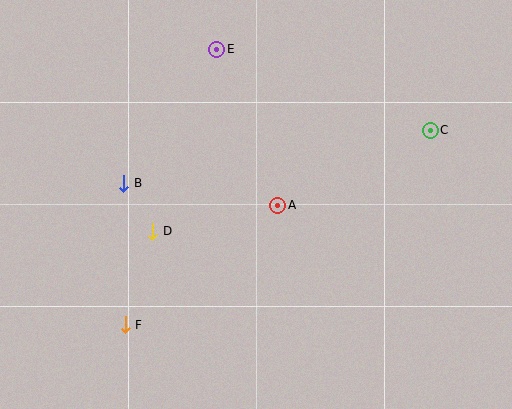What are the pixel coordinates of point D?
Point D is at (153, 231).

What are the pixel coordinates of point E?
Point E is at (217, 49).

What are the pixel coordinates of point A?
Point A is at (278, 205).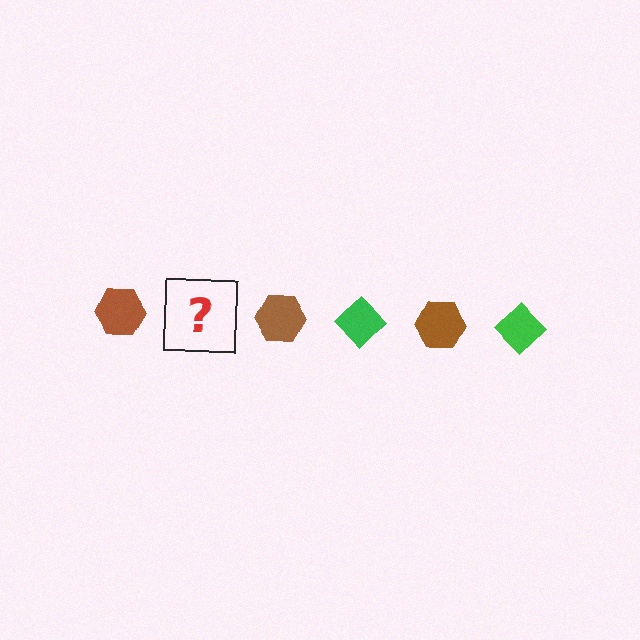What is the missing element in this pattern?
The missing element is a green diamond.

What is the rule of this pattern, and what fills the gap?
The rule is that the pattern alternates between brown hexagon and green diamond. The gap should be filled with a green diamond.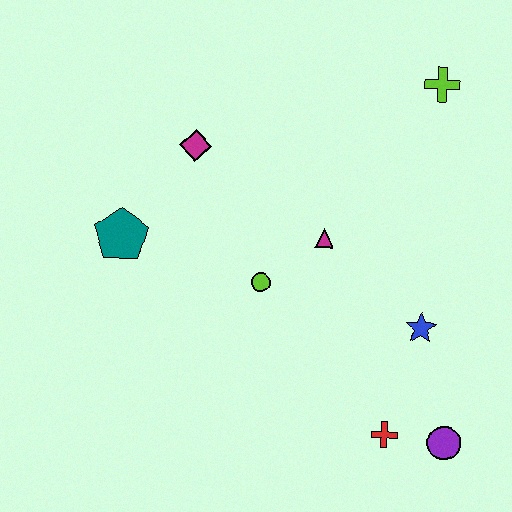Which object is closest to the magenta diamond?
The teal pentagon is closest to the magenta diamond.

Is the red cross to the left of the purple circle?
Yes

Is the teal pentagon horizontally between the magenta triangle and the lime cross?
No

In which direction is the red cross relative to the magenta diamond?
The red cross is below the magenta diamond.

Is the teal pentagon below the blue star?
No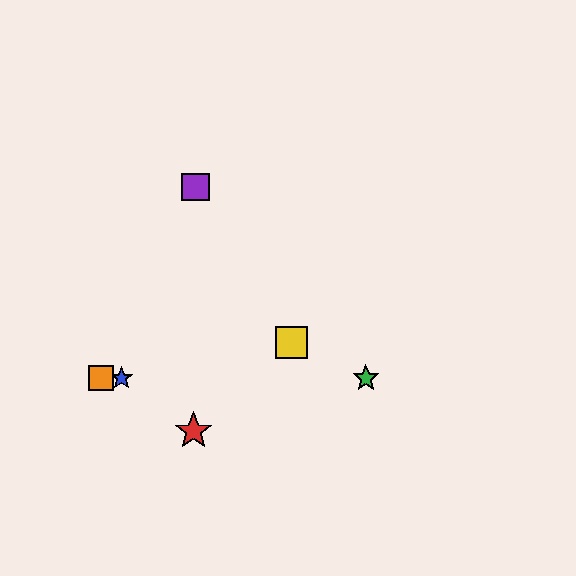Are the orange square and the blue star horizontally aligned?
Yes, both are at y≈378.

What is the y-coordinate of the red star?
The red star is at y≈431.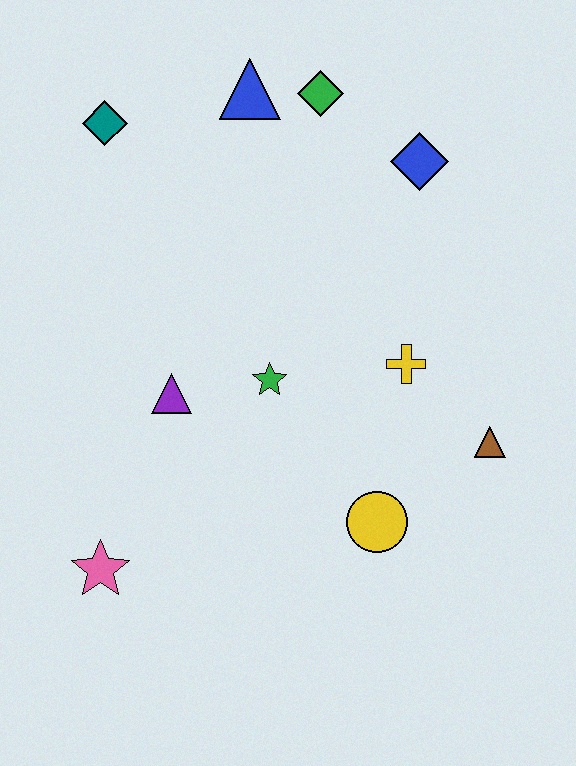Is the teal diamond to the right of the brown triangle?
No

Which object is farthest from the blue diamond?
The pink star is farthest from the blue diamond.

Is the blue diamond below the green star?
No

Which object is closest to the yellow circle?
The brown triangle is closest to the yellow circle.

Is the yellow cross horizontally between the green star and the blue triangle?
No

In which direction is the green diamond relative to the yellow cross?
The green diamond is above the yellow cross.